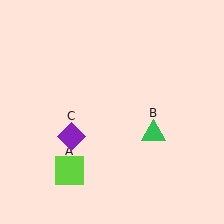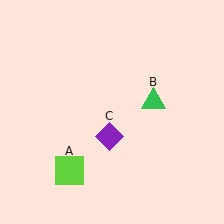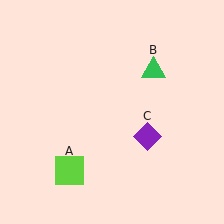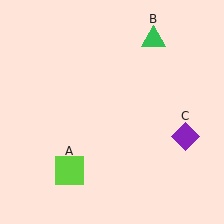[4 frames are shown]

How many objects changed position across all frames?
2 objects changed position: green triangle (object B), purple diamond (object C).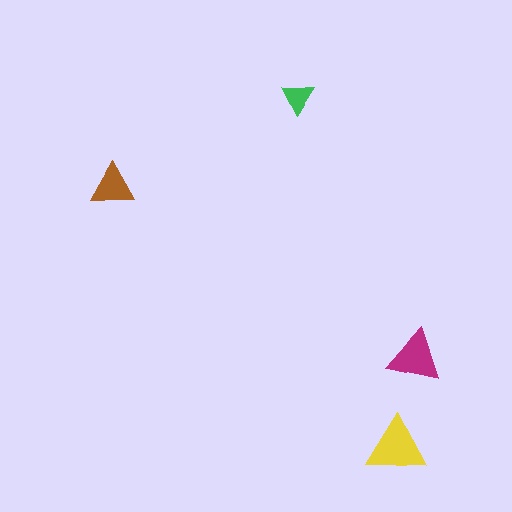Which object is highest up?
The green triangle is topmost.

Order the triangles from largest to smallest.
the yellow one, the magenta one, the brown one, the green one.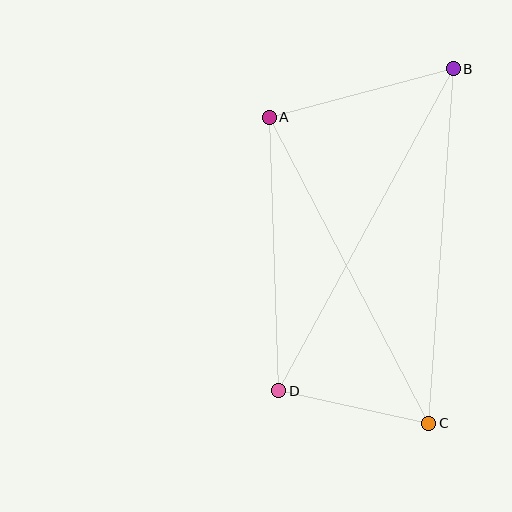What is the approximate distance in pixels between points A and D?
The distance between A and D is approximately 274 pixels.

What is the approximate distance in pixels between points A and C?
The distance between A and C is approximately 345 pixels.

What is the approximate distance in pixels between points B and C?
The distance between B and C is approximately 355 pixels.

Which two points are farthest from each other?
Points B and D are farthest from each other.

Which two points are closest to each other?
Points C and D are closest to each other.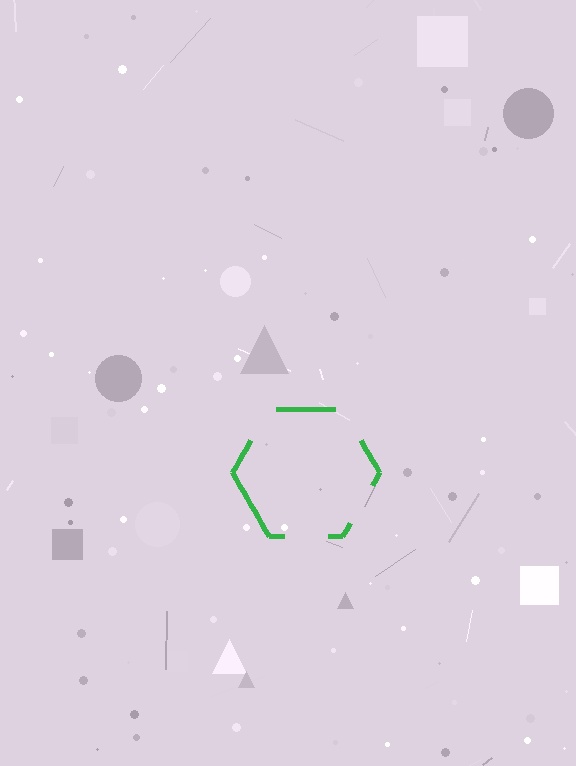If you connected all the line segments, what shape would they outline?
They would outline a hexagon.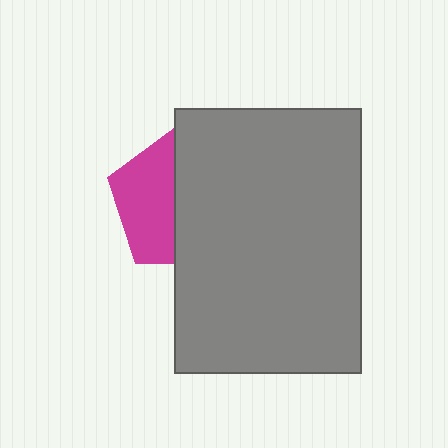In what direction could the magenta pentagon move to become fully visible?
The magenta pentagon could move left. That would shift it out from behind the gray rectangle entirely.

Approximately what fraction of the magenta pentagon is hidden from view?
Roughly 57% of the magenta pentagon is hidden behind the gray rectangle.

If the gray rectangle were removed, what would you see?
You would see the complete magenta pentagon.